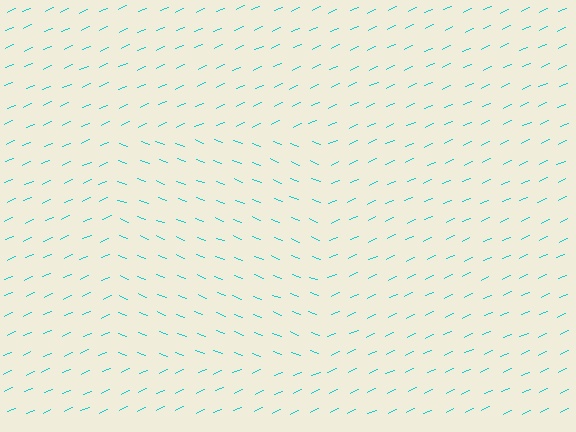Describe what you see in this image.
The image is filled with small cyan line segments. A rectangle region in the image has lines oriented differently from the surrounding lines, creating a visible texture boundary.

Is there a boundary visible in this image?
Yes, there is a texture boundary formed by a change in line orientation.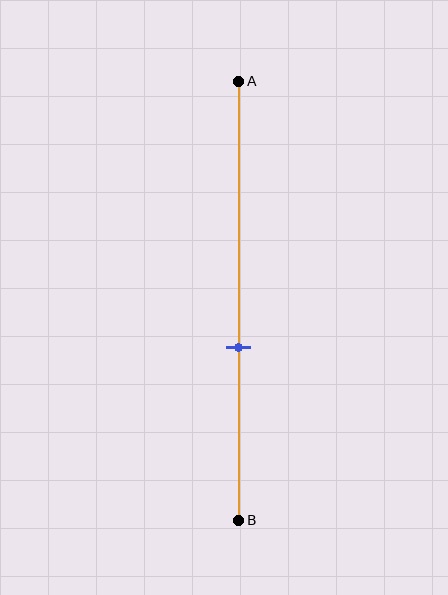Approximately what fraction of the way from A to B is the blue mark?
The blue mark is approximately 60% of the way from A to B.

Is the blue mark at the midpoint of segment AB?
No, the mark is at about 60% from A, not at the 50% midpoint.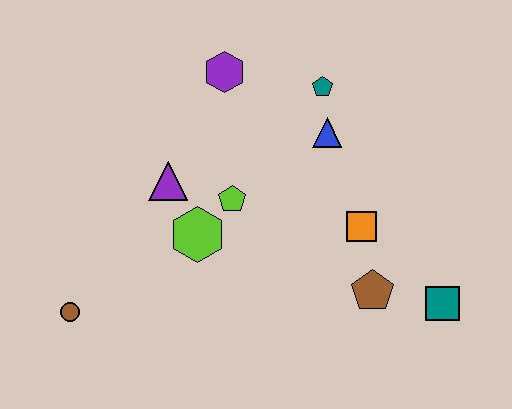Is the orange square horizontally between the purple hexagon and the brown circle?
No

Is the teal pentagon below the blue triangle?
No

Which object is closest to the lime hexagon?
The lime pentagon is closest to the lime hexagon.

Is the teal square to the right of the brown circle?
Yes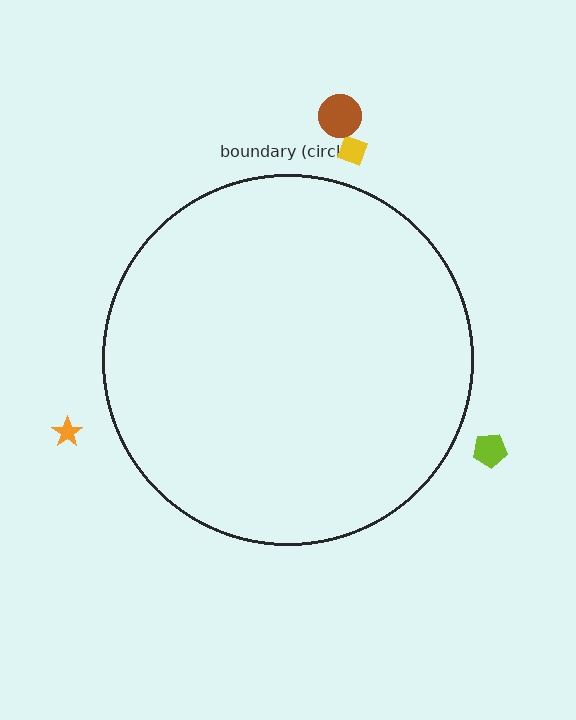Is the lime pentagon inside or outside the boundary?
Outside.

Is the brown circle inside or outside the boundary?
Outside.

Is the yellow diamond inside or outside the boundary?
Outside.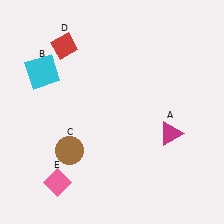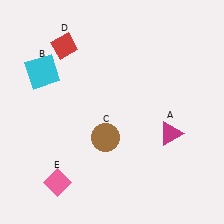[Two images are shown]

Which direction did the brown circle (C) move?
The brown circle (C) moved right.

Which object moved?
The brown circle (C) moved right.